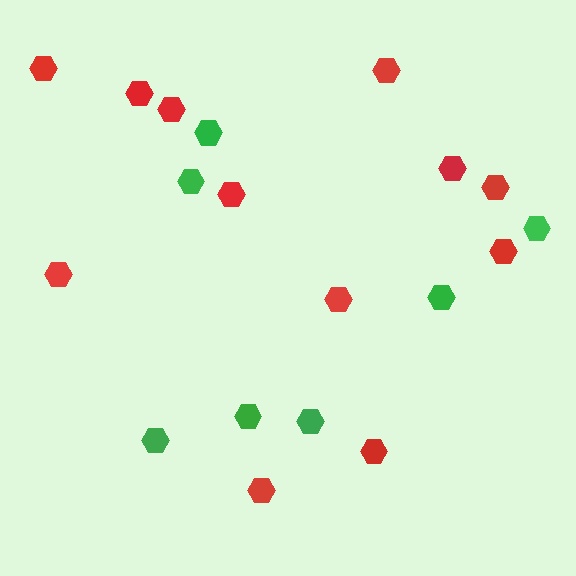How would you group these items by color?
There are 2 groups: one group of green hexagons (7) and one group of red hexagons (12).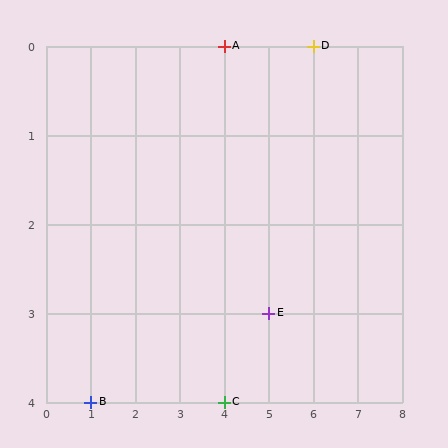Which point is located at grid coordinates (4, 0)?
Point A is at (4, 0).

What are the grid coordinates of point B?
Point B is at grid coordinates (1, 4).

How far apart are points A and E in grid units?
Points A and E are 1 column and 3 rows apart (about 3.2 grid units diagonally).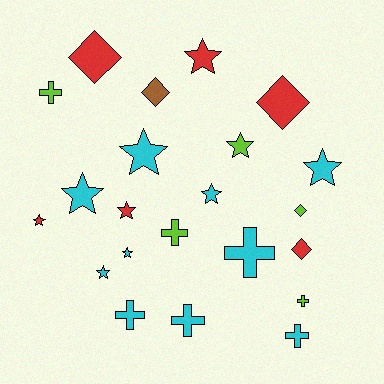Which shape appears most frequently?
Star, with 10 objects.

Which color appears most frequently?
Cyan, with 10 objects.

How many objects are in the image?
There are 22 objects.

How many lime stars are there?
There is 1 lime star.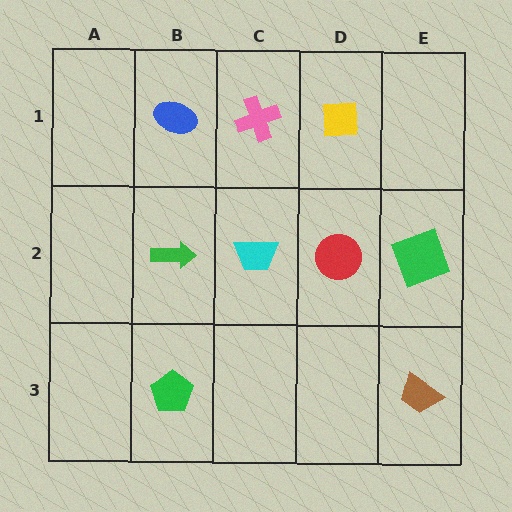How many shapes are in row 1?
3 shapes.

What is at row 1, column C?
A pink cross.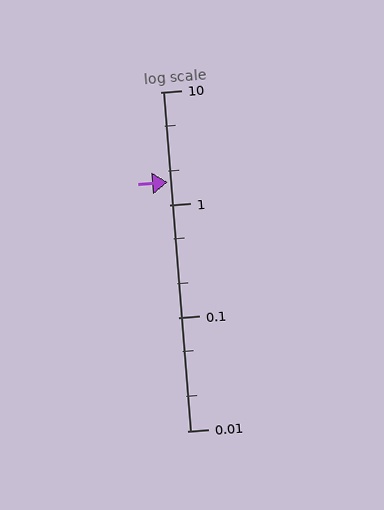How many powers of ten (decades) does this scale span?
The scale spans 3 decades, from 0.01 to 10.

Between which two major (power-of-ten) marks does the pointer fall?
The pointer is between 1 and 10.